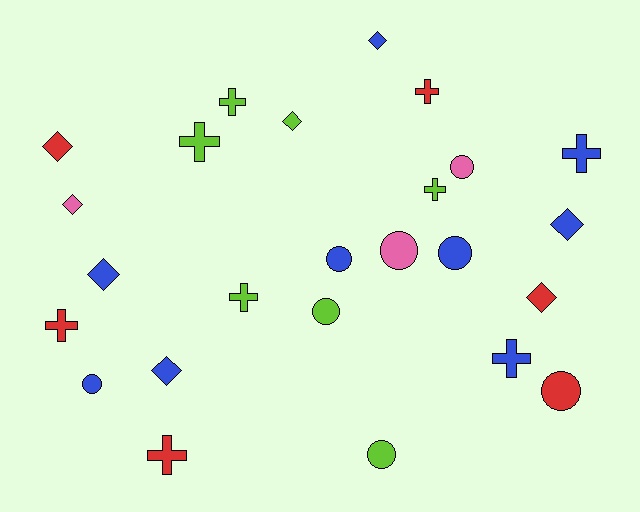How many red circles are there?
There is 1 red circle.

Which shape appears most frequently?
Cross, with 9 objects.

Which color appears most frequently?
Blue, with 9 objects.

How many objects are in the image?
There are 25 objects.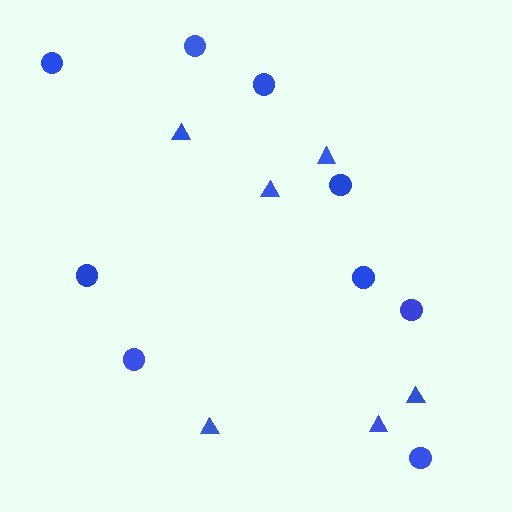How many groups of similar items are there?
There are 2 groups: one group of circles (9) and one group of triangles (6).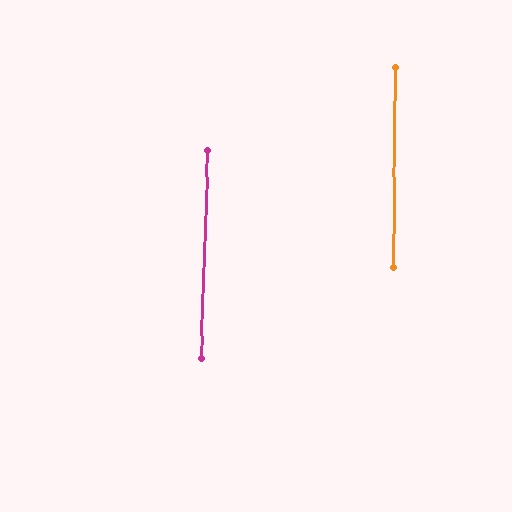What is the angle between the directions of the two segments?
Approximately 1 degree.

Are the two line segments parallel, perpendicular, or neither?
Parallel — their directions differ by only 1.4°.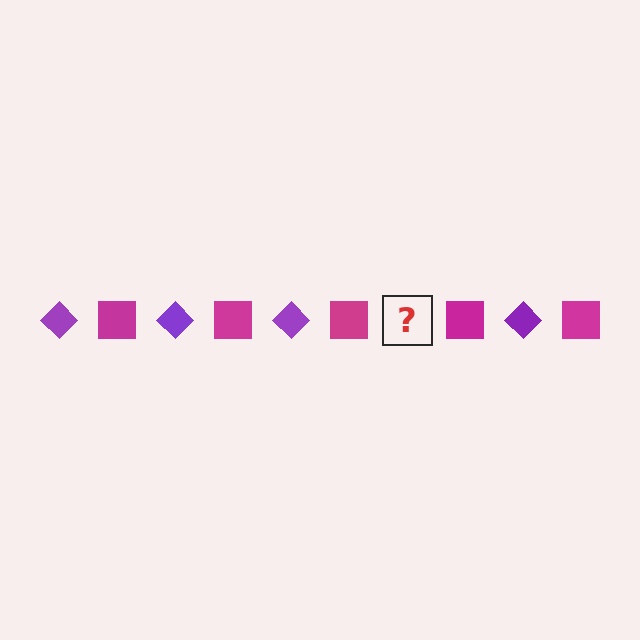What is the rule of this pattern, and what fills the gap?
The rule is that the pattern alternates between purple diamond and magenta square. The gap should be filled with a purple diamond.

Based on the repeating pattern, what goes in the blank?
The blank should be a purple diamond.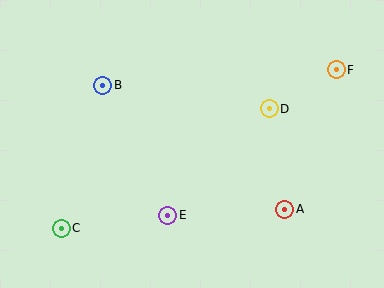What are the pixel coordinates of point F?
Point F is at (336, 70).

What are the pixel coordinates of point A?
Point A is at (285, 209).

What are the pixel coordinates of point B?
Point B is at (103, 85).